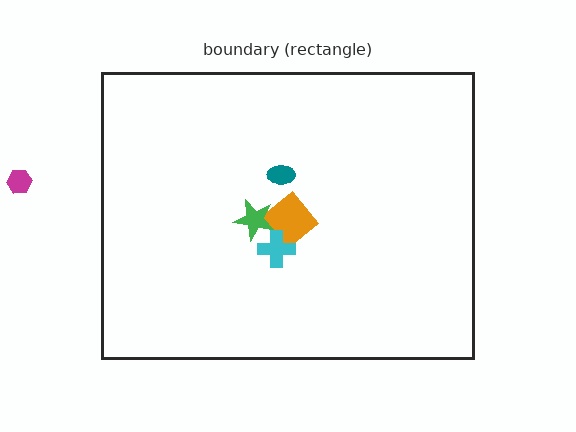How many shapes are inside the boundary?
4 inside, 1 outside.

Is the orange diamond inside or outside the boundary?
Inside.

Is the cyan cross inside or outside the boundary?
Inside.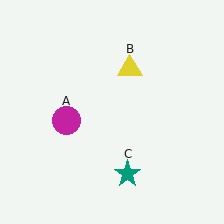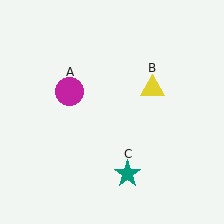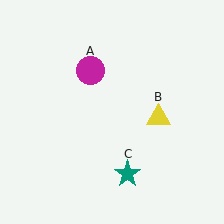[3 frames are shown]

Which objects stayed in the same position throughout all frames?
Teal star (object C) remained stationary.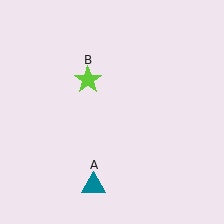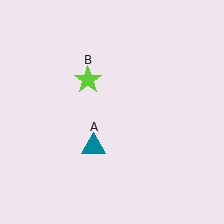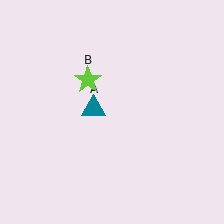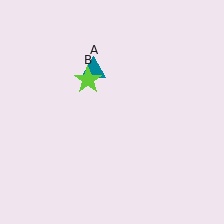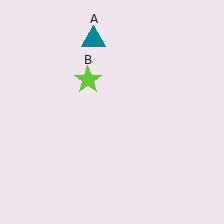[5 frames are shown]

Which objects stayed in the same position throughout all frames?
Lime star (object B) remained stationary.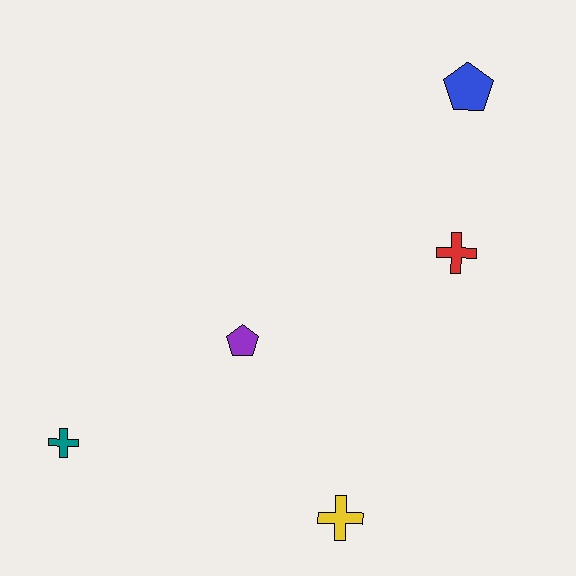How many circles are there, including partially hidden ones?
There are no circles.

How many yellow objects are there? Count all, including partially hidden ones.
There is 1 yellow object.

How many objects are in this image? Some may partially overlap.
There are 5 objects.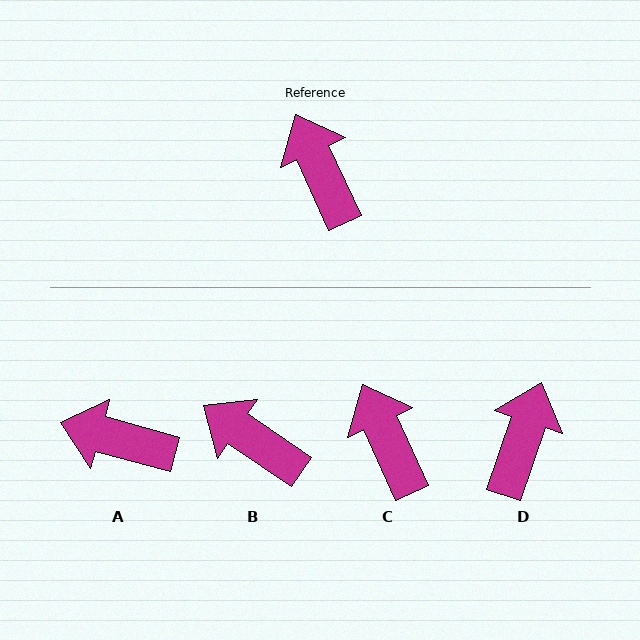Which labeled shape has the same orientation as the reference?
C.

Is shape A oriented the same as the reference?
No, it is off by about 50 degrees.